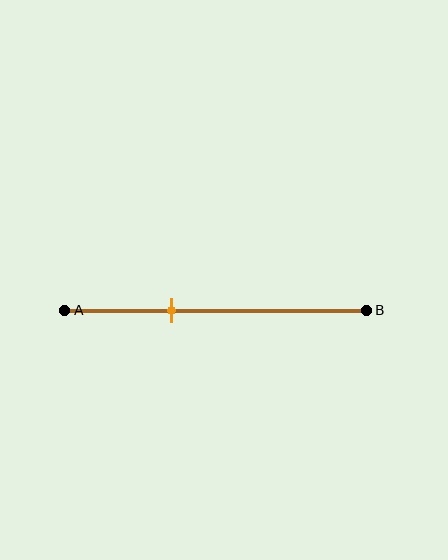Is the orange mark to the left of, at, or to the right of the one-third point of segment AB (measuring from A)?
The orange mark is approximately at the one-third point of segment AB.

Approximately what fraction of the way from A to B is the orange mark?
The orange mark is approximately 35% of the way from A to B.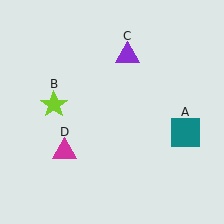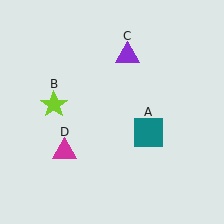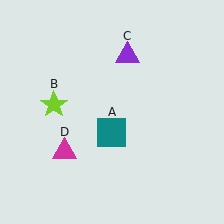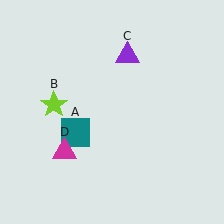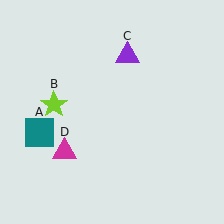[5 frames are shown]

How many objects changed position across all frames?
1 object changed position: teal square (object A).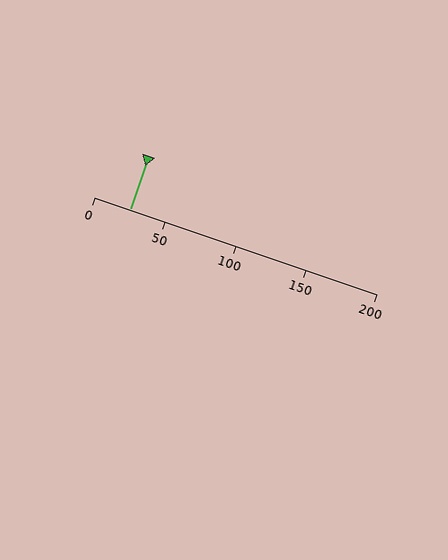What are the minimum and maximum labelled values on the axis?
The axis runs from 0 to 200.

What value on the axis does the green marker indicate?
The marker indicates approximately 25.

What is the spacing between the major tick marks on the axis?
The major ticks are spaced 50 apart.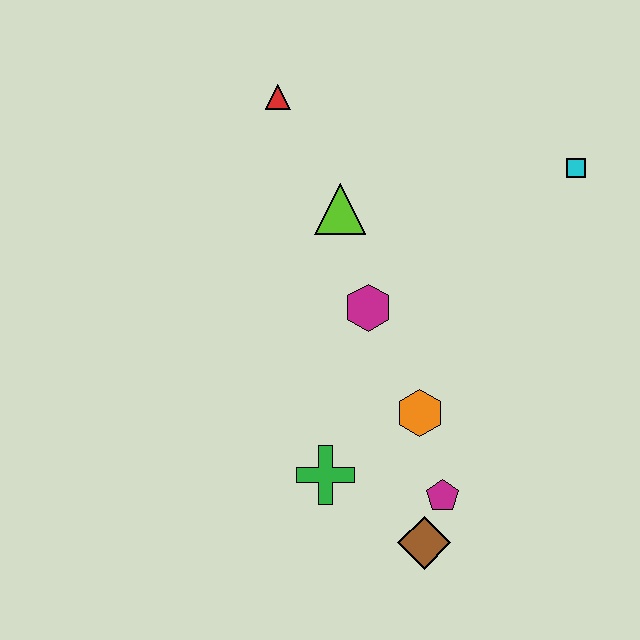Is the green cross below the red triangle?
Yes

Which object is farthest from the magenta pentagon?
The red triangle is farthest from the magenta pentagon.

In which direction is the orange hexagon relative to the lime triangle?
The orange hexagon is below the lime triangle.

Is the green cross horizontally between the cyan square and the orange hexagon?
No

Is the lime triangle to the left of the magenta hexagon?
Yes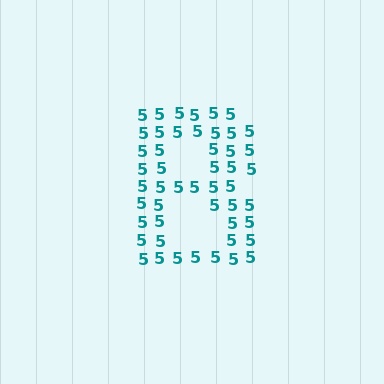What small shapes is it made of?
It is made of small digit 5's.